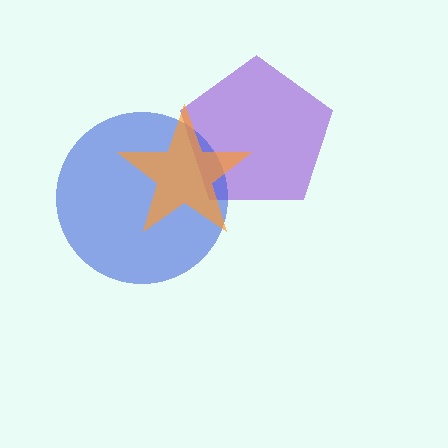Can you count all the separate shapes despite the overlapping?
Yes, there are 3 separate shapes.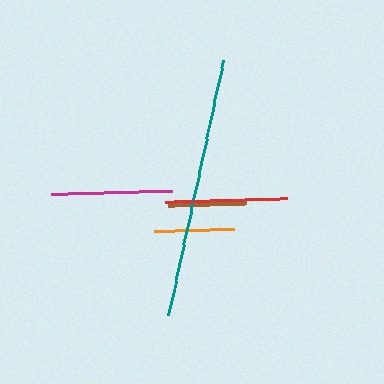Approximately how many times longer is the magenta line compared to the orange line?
The magenta line is approximately 1.5 times the length of the orange line.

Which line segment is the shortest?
The brown line is the shortest at approximately 78 pixels.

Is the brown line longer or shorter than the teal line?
The teal line is longer than the brown line.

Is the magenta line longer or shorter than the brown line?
The magenta line is longer than the brown line.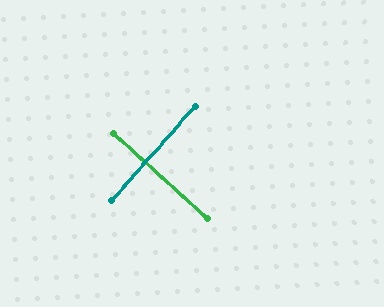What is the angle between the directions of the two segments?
Approximately 89 degrees.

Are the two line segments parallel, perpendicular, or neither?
Perpendicular — they meet at approximately 89°.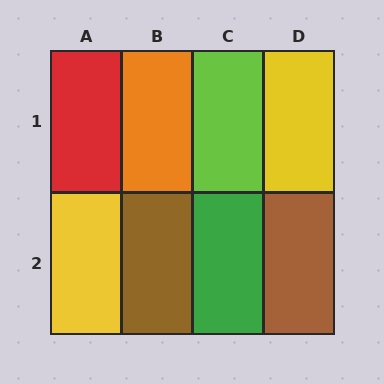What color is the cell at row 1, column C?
Lime.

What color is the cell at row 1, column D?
Yellow.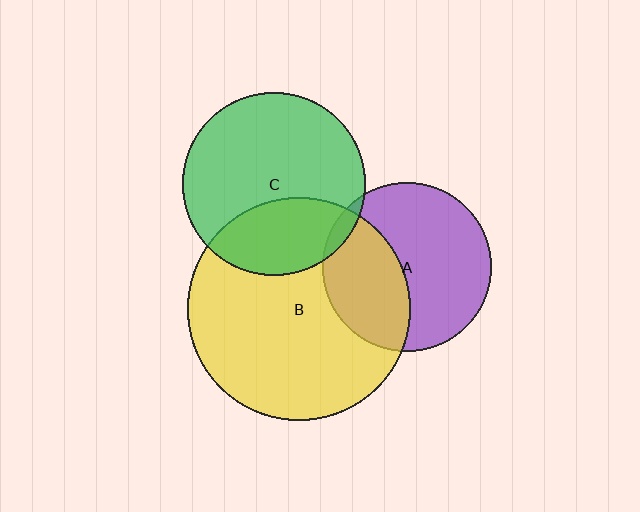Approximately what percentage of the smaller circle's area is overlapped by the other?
Approximately 5%.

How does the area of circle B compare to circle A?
Approximately 1.8 times.